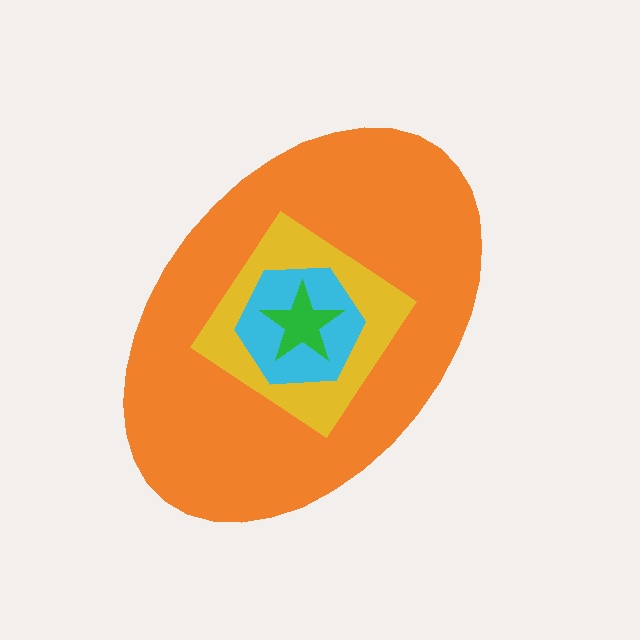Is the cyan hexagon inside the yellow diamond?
Yes.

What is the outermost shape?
The orange ellipse.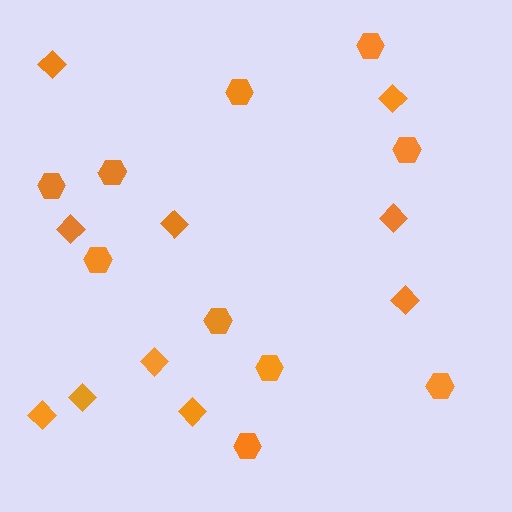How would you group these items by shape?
There are 2 groups: one group of hexagons (10) and one group of diamonds (10).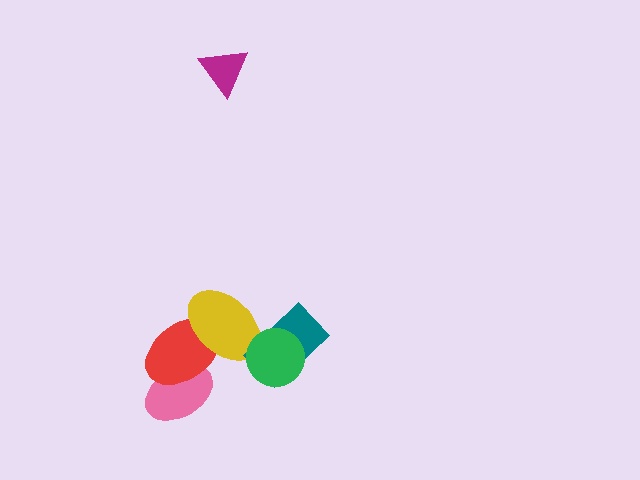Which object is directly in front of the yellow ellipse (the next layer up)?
The teal rectangle is directly in front of the yellow ellipse.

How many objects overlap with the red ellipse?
2 objects overlap with the red ellipse.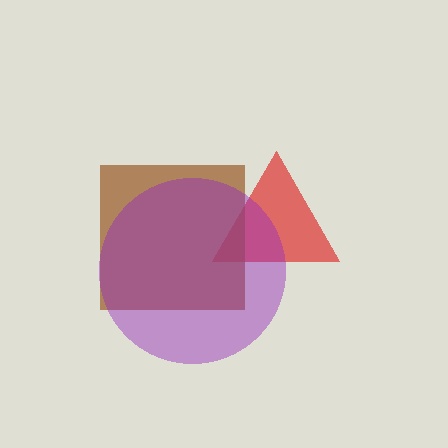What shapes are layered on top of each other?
The layered shapes are: a red triangle, a brown square, a purple circle.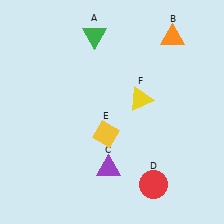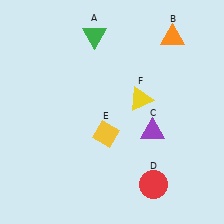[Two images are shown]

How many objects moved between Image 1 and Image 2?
1 object moved between the two images.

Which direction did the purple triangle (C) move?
The purple triangle (C) moved right.